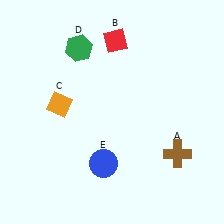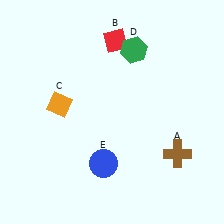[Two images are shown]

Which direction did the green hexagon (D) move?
The green hexagon (D) moved right.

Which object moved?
The green hexagon (D) moved right.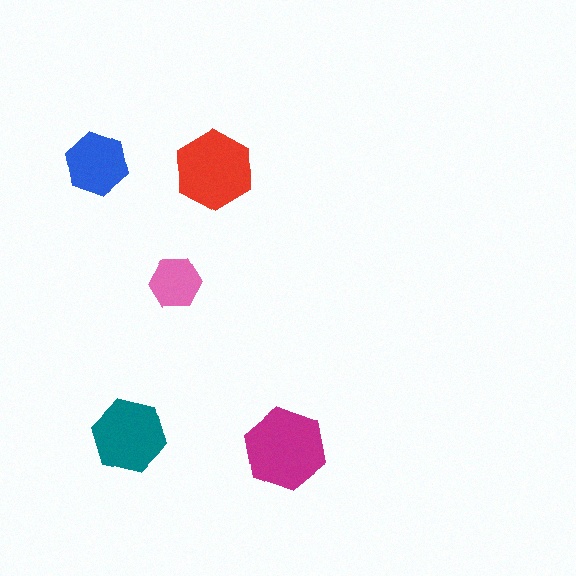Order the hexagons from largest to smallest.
the magenta one, the red one, the teal one, the blue one, the pink one.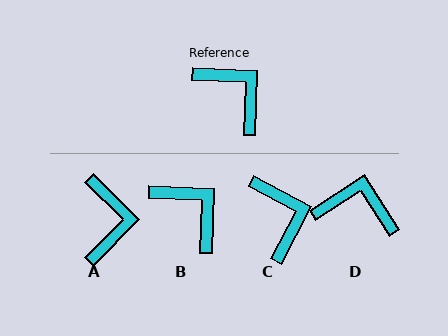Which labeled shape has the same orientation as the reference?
B.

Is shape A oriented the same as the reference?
No, it is off by about 43 degrees.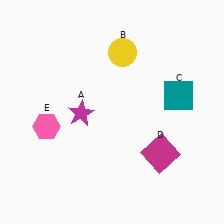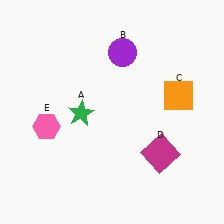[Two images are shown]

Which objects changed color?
A changed from magenta to green. B changed from yellow to purple. C changed from teal to orange.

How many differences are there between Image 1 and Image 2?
There are 3 differences between the two images.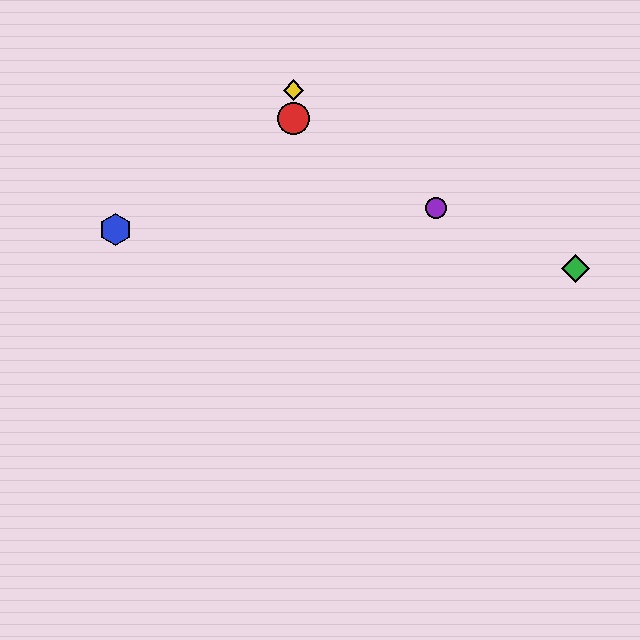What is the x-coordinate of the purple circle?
The purple circle is at x≈436.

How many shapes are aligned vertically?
2 shapes (the red circle, the yellow diamond) are aligned vertically.